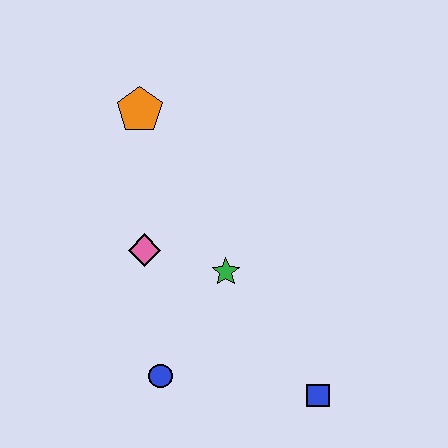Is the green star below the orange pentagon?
Yes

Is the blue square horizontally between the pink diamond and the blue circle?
No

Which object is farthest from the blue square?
The orange pentagon is farthest from the blue square.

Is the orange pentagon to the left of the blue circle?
Yes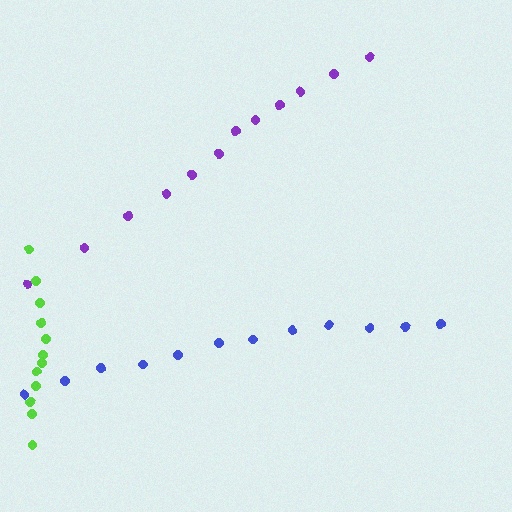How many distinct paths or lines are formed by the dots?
There are 3 distinct paths.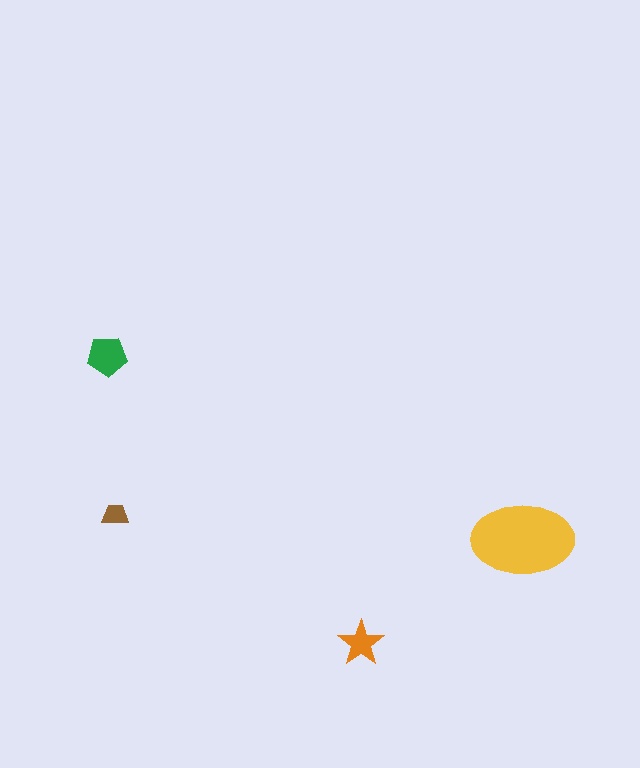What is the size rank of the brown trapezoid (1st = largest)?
4th.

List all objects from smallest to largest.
The brown trapezoid, the orange star, the green pentagon, the yellow ellipse.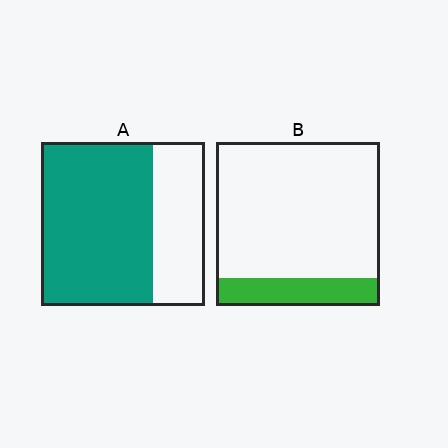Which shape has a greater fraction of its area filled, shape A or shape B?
Shape A.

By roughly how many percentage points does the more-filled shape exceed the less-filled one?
By roughly 50 percentage points (A over B).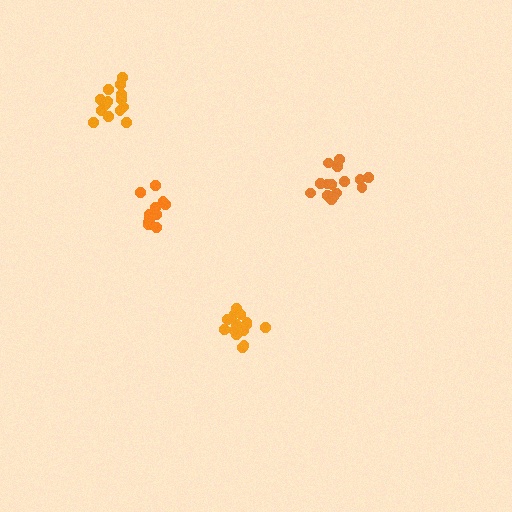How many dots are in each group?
Group 1: 14 dots, Group 2: 14 dots, Group 3: 15 dots, Group 4: 14 dots (57 total).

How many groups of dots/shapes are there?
There are 4 groups.